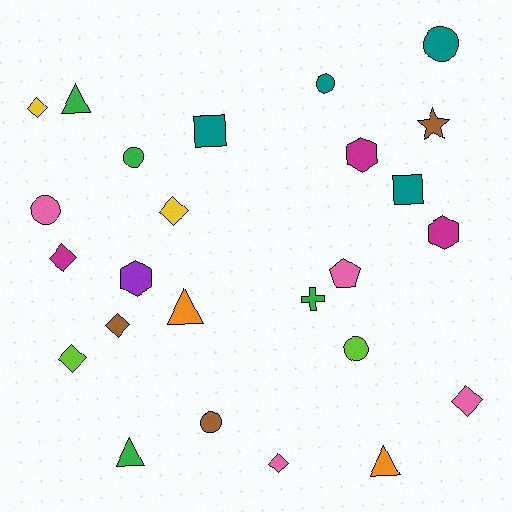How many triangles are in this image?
There are 4 triangles.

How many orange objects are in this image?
There are 2 orange objects.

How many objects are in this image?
There are 25 objects.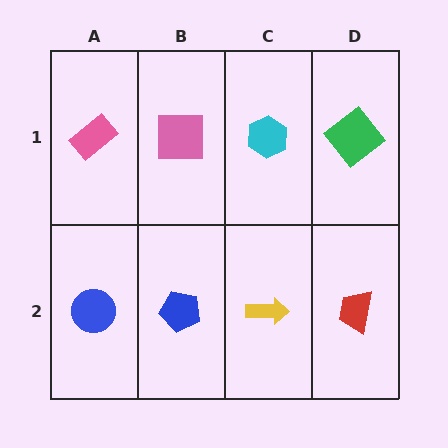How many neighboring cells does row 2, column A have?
2.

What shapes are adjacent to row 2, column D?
A green diamond (row 1, column D), a yellow arrow (row 2, column C).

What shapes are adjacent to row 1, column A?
A blue circle (row 2, column A), a pink square (row 1, column B).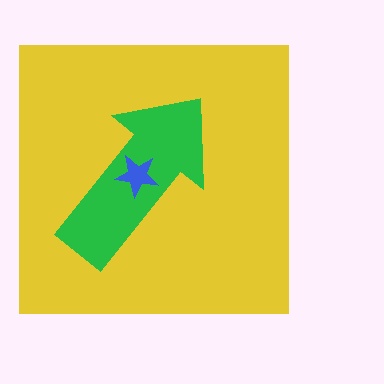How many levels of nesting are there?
3.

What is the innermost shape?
The blue star.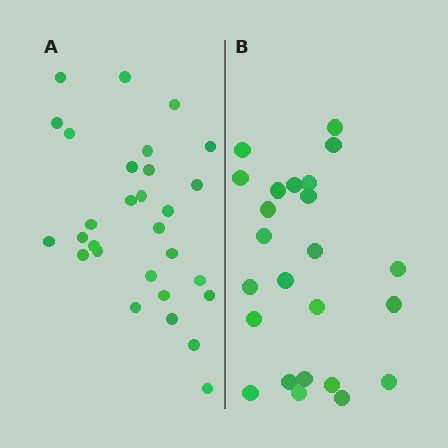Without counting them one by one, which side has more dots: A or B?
Region A (the left region) has more dots.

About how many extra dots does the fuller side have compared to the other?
Region A has about 5 more dots than region B.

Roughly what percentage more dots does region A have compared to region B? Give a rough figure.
About 20% more.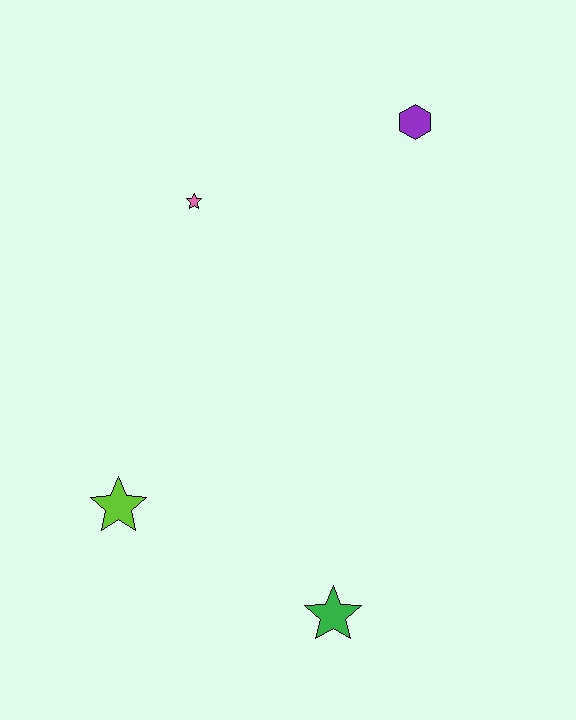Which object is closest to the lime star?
The green star is closest to the lime star.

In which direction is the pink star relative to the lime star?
The pink star is above the lime star.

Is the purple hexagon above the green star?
Yes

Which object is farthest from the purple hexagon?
The green star is farthest from the purple hexagon.